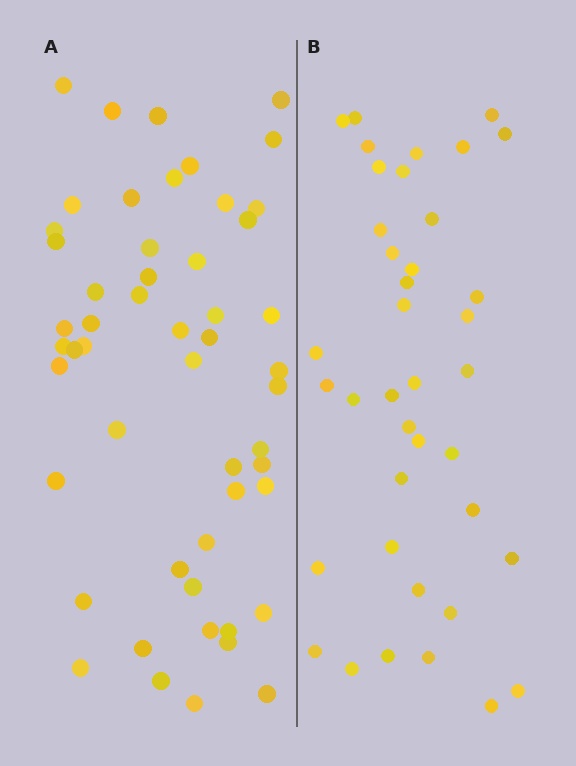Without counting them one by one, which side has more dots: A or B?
Region A (the left region) has more dots.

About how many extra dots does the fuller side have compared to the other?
Region A has approximately 15 more dots than region B.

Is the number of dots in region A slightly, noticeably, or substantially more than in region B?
Region A has noticeably more, but not dramatically so. The ratio is roughly 1.3 to 1.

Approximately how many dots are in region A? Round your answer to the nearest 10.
About 50 dots. (The exact count is 52, which rounds to 50.)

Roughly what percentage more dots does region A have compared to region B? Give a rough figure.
About 35% more.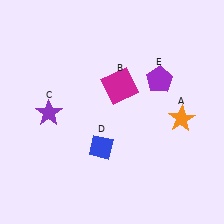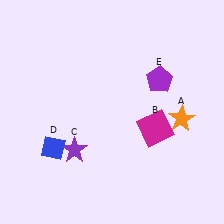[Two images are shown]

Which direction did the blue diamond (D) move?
The blue diamond (D) moved left.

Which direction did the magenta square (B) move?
The magenta square (B) moved down.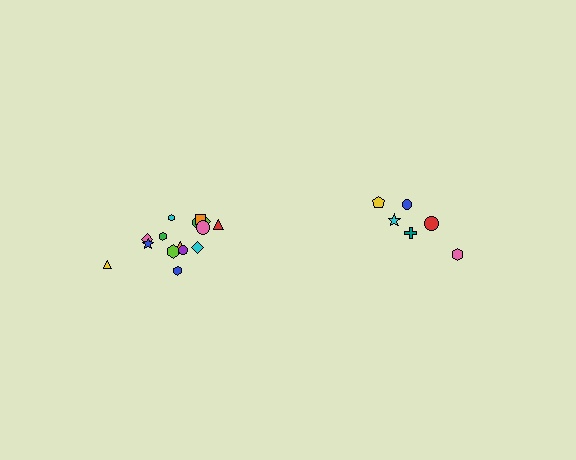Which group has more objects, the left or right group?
The left group.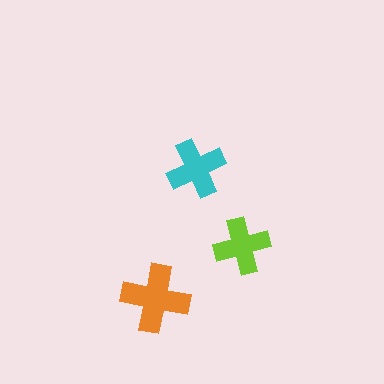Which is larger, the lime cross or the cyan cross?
The cyan one.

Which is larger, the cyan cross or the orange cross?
The orange one.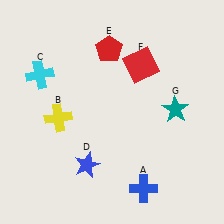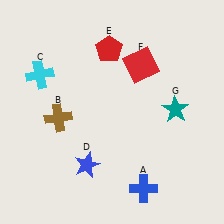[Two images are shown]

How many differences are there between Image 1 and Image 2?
There is 1 difference between the two images.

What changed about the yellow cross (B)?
In Image 1, B is yellow. In Image 2, it changed to brown.